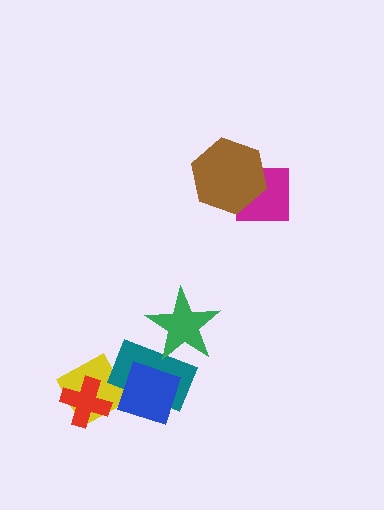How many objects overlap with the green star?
1 object overlaps with the green star.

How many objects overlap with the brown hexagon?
1 object overlaps with the brown hexagon.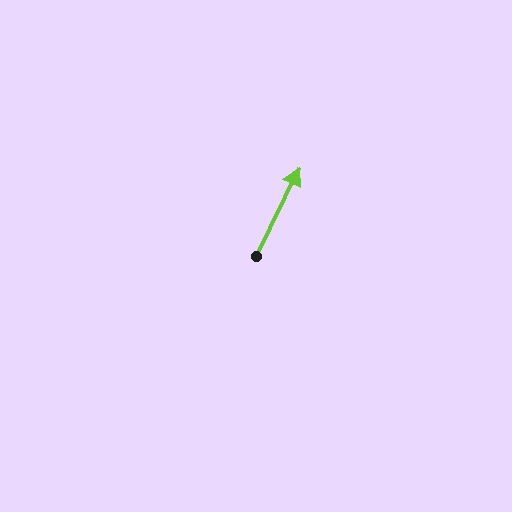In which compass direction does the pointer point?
Northeast.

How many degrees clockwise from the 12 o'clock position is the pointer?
Approximately 26 degrees.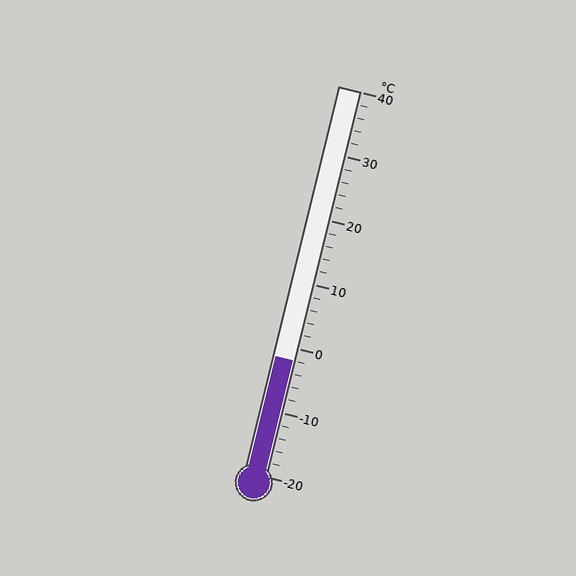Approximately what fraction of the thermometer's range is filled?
The thermometer is filled to approximately 30% of its range.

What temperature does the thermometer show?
The thermometer shows approximately -2°C.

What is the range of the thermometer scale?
The thermometer scale ranges from -20°C to 40°C.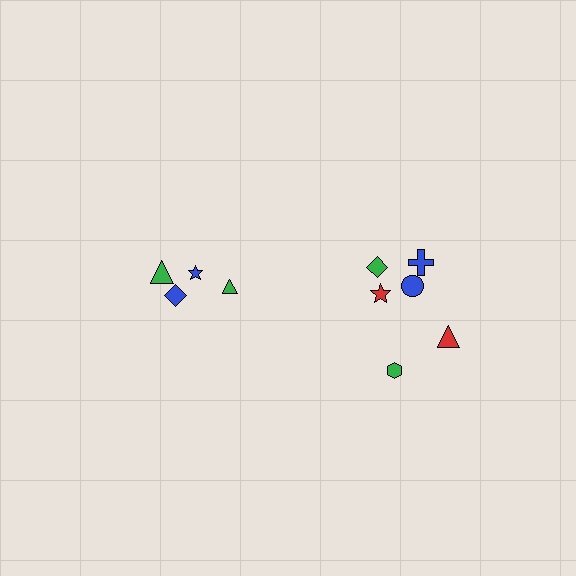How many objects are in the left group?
There are 4 objects.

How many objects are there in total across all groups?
There are 10 objects.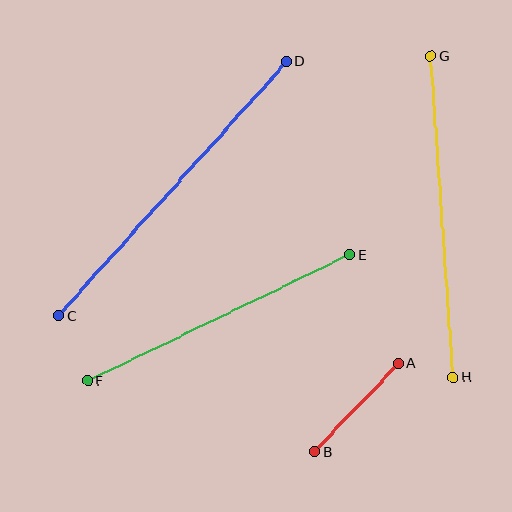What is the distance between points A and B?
The distance is approximately 122 pixels.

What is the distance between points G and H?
The distance is approximately 322 pixels.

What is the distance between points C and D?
The distance is approximately 341 pixels.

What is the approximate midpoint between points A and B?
The midpoint is at approximately (356, 407) pixels.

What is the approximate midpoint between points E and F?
The midpoint is at approximately (219, 318) pixels.